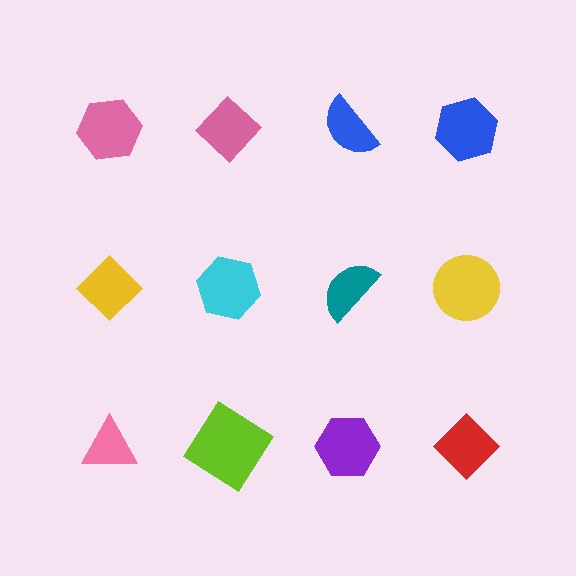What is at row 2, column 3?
A teal semicircle.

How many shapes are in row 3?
4 shapes.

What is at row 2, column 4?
A yellow circle.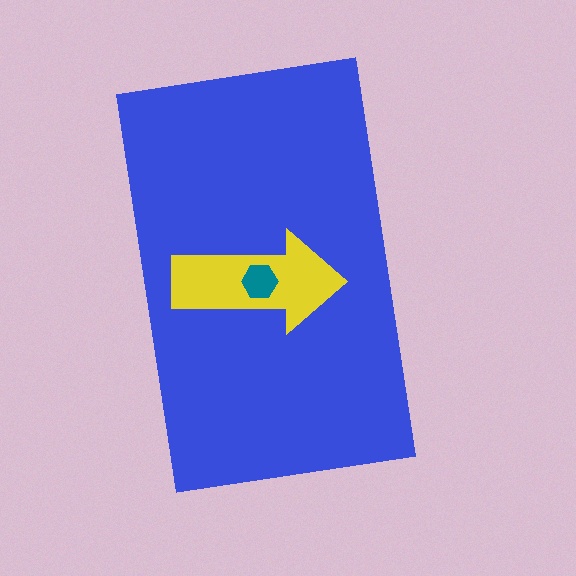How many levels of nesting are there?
3.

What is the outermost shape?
The blue rectangle.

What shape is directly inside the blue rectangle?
The yellow arrow.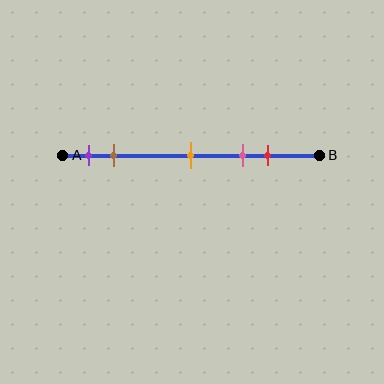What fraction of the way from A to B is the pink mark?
The pink mark is approximately 70% (0.7) of the way from A to B.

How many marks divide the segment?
There are 5 marks dividing the segment.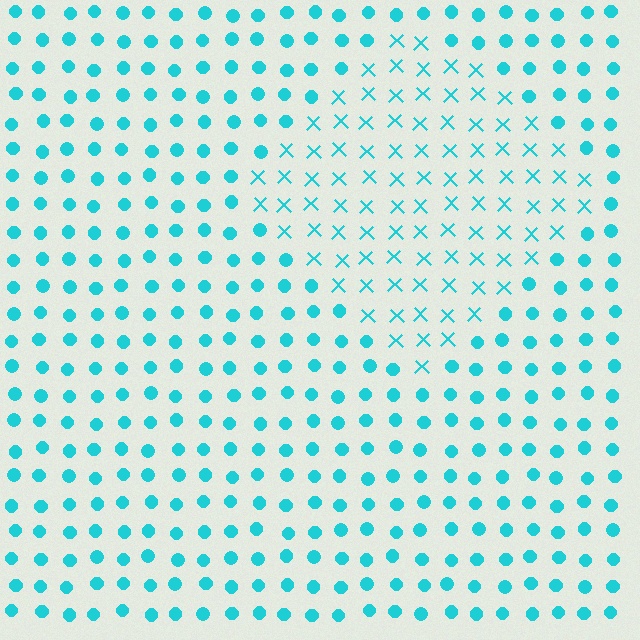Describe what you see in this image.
The image is filled with small cyan elements arranged in a uniform grid. A diamond-shaped region contains X marks, while the surrounding area contains circles. The boundary is defined purely by the change in element shape.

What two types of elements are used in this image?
The image uses X marks inside the diamond region and circles outside it.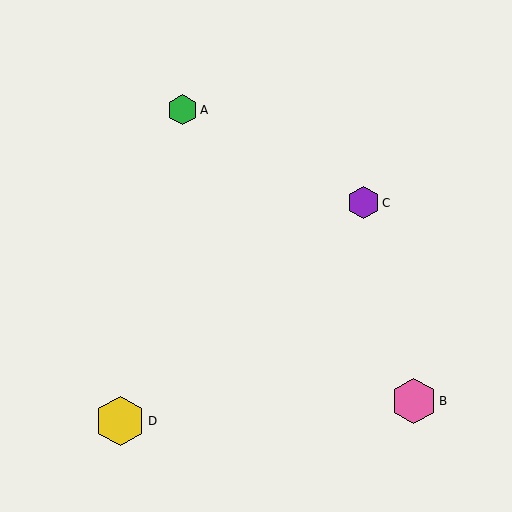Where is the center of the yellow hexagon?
The center of the yellow hexagon is at (120, 421).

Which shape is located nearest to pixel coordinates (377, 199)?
The purple hexagon (labeled C) at (363, 203) is nearest to that location.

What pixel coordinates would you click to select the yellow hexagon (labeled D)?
Click at (120, 421) to select the yellow hexagon D.